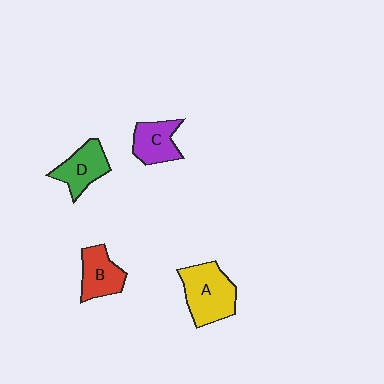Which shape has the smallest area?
Shape C (purple).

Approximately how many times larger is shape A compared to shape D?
Approximately 1.4 times.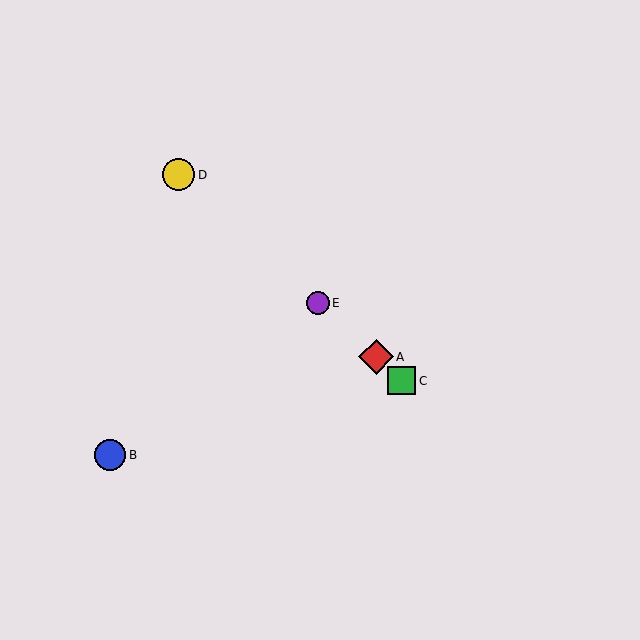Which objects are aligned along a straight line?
Objects A, C, D, E are aligned along a straight line.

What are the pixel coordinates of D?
Object D is at (179, 175).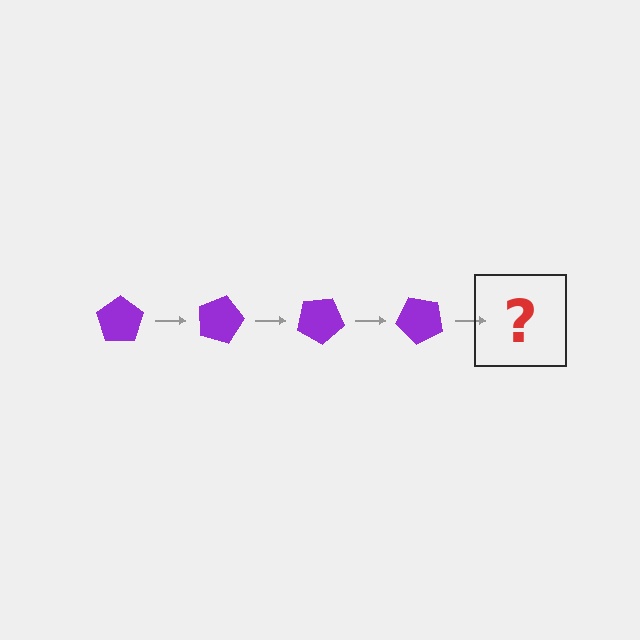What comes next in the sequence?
The next element should be a purple pentagon rotated 60 degrees.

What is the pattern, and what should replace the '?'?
The pattern is that the pentagon rotates 15 degrees each step. The '?' should be a purple pentagon rotated 60 degrees.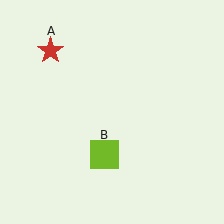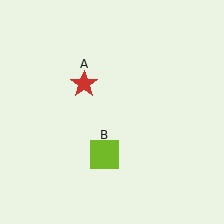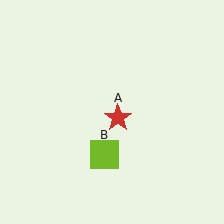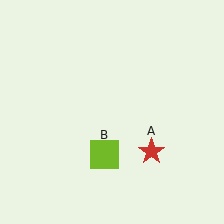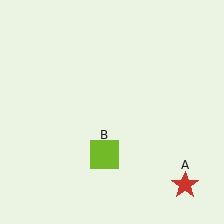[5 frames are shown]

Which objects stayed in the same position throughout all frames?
Lime square (object B) remained stationary.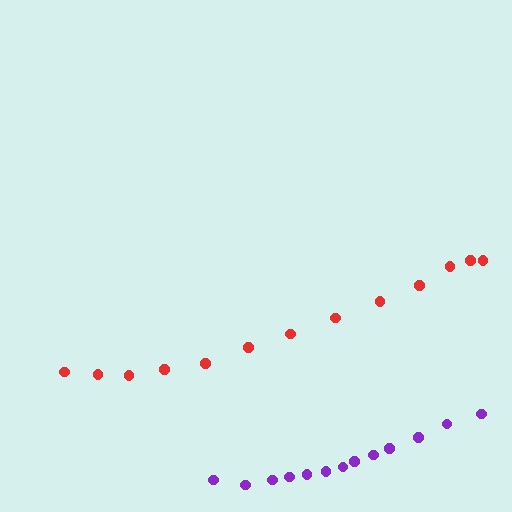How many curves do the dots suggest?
There are 2 distinct paths.